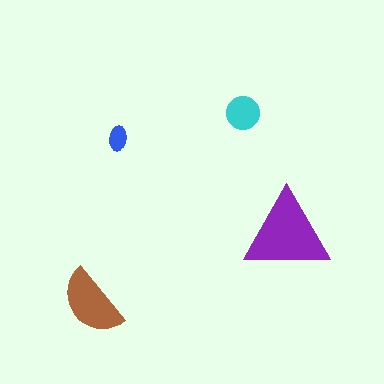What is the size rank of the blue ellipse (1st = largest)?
4th.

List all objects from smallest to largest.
The blue ellipse, the cyan circle, the brown semicircle, the purple triangle.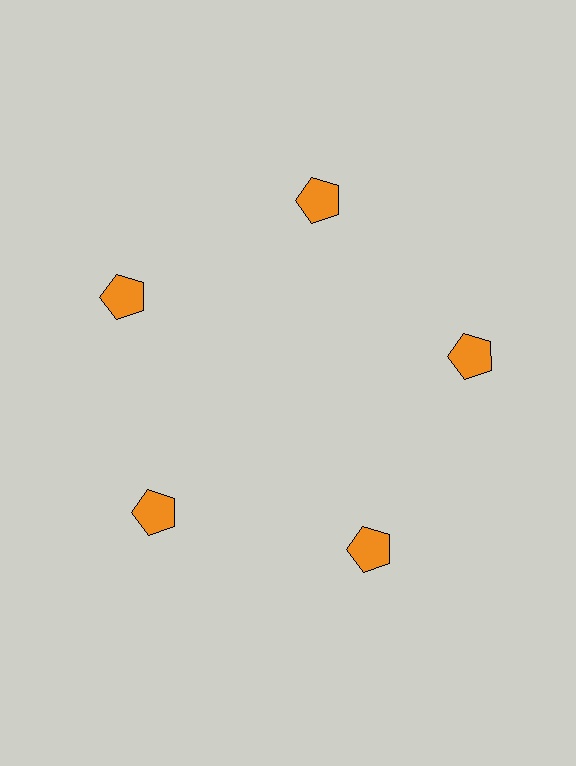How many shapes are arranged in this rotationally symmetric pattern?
There are 5 shapes, arranged in 5 groups of 1.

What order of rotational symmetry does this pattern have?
This pattern has 5-fold rotational symmetry.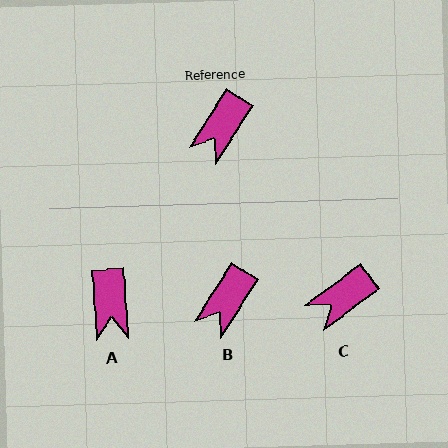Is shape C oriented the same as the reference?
No, it is off by about 21 degrees.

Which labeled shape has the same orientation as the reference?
B.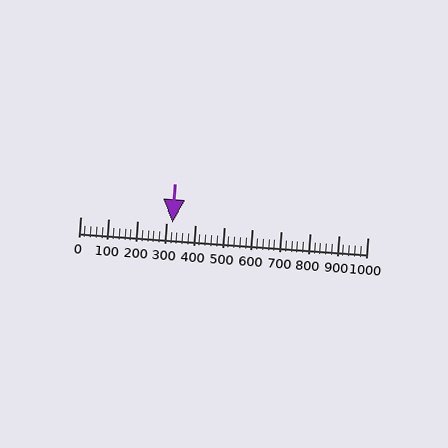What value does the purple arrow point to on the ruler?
The purple arrow points to approximately 320.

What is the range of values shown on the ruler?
The ruler shows values from 0 to 1000.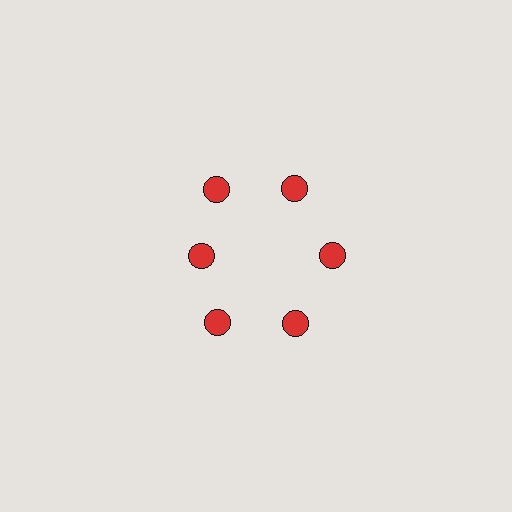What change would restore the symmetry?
The symmetry would be restored by moving it outward, back onto the ring so that all 6 circles sit at equal angles and equal distance from the center.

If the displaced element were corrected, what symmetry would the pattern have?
It would have 6-fold rotational symmetry — the pattern would map onto itself every 60 degrees.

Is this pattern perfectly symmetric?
No. The 6 red circles are arranged in a ring, but one element near the 9 o'clock position is pulled inward toward the center, breaking the 6-fold rotational symmetry.